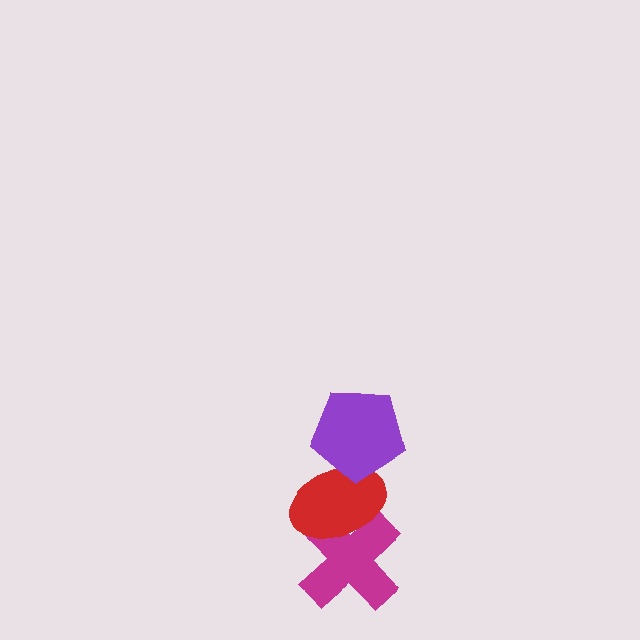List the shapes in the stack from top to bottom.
From top to bottom: the purple pentagon, the red ellipse, the magenta cross.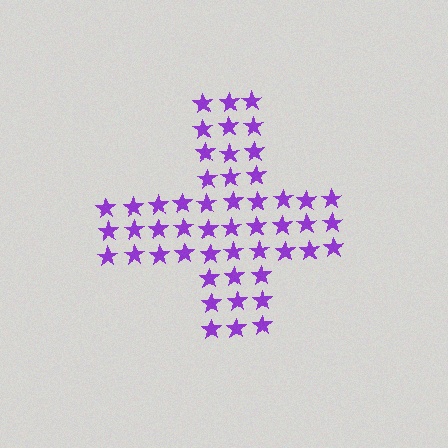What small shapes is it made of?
It is made of small stars.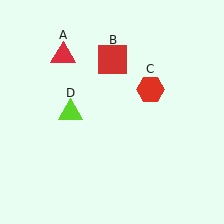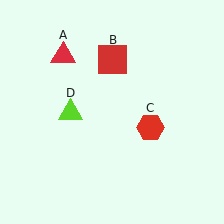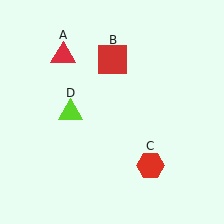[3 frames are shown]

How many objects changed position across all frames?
1 object changed position: red hexagon (object C).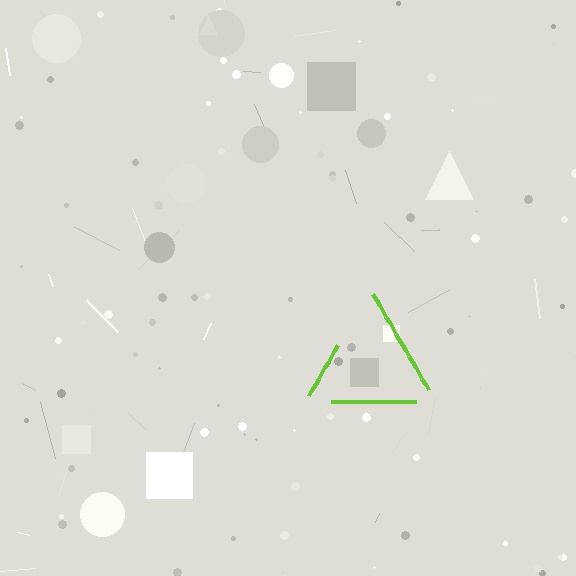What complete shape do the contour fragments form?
The contour fragments form a triangle.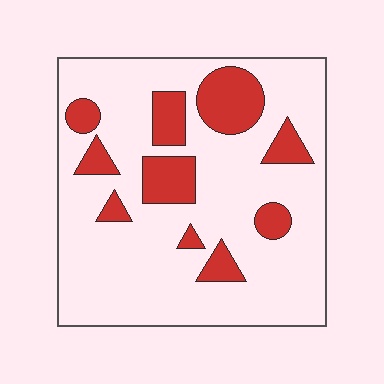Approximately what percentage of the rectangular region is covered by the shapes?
Approximately 20%.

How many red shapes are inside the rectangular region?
10.